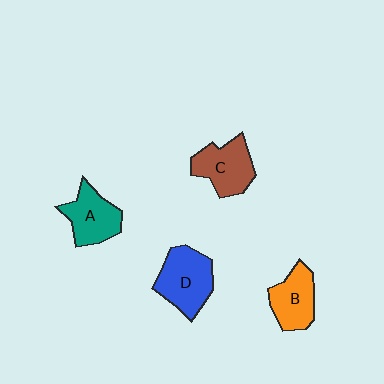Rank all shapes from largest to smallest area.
From largest to smallest: D (blue), C (brown), A (teal), B (orange).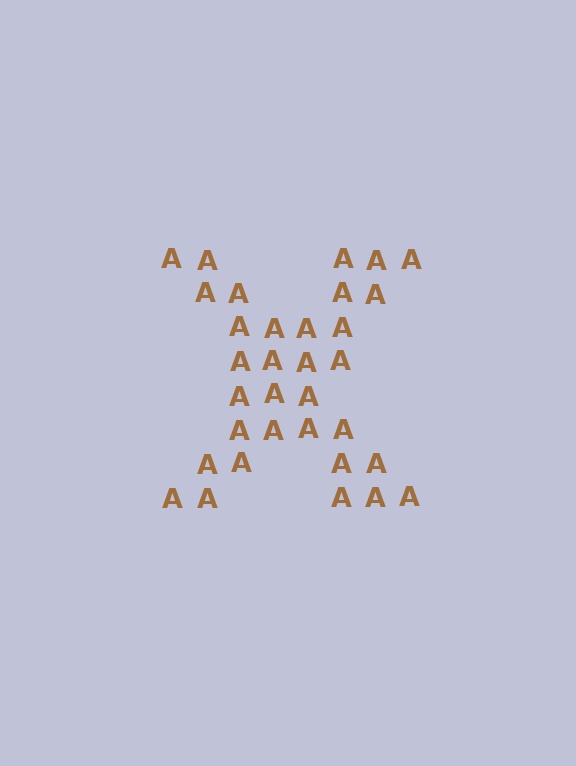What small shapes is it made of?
It is made of small letter A's.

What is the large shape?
The large shape is the letter X.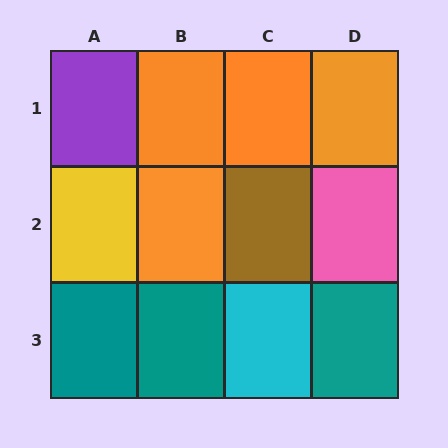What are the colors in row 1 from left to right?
Purple, orange, orange, orange.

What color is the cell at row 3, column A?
Teal.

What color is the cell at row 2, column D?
Pink.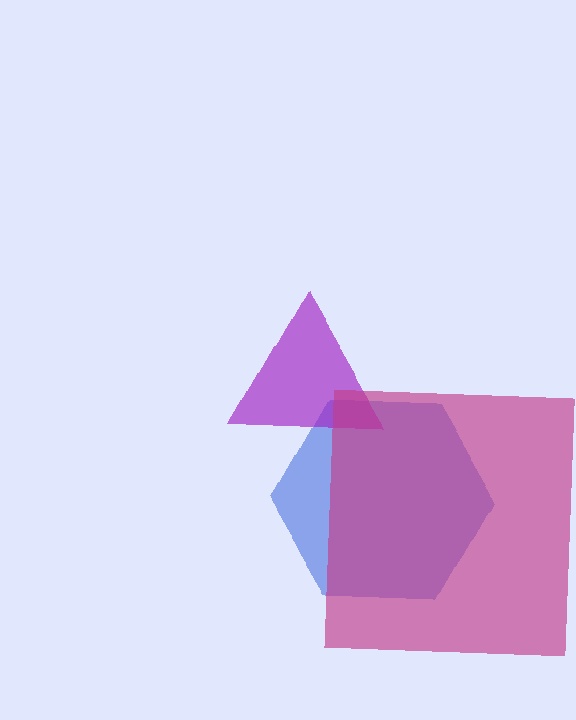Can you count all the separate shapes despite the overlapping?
Yes, there are 3 separate shapes.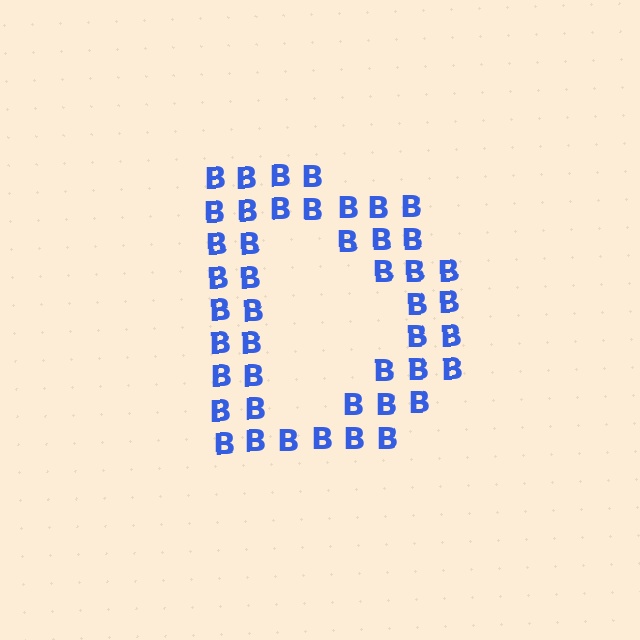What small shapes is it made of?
It is made of small letter B's.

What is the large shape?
The large shape is the letter D.